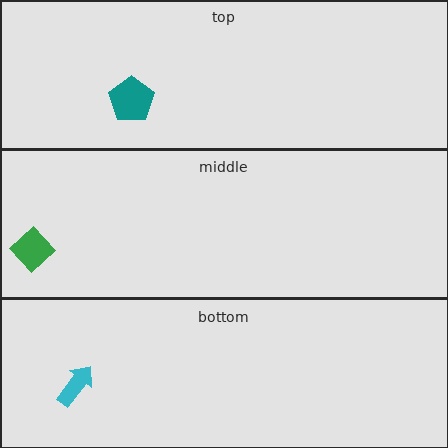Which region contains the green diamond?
The middle region.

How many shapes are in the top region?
1.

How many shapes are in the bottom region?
1.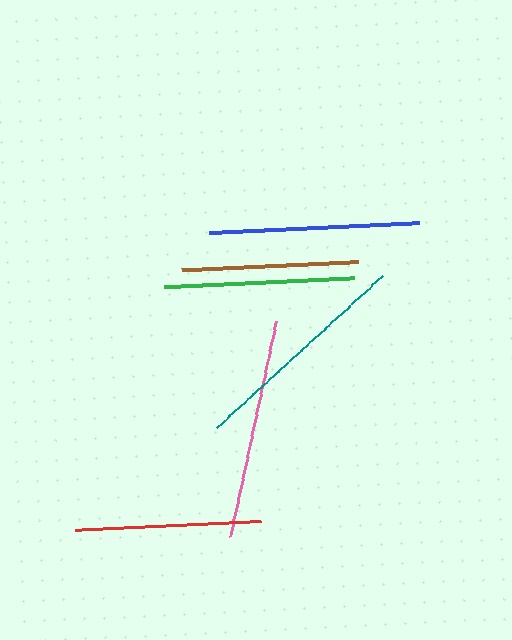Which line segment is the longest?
The teal line is the longest at approximately 224 pixels.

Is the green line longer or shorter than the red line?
The green line is longer than the red line.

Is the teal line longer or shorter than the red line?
The teal line is longer than the red line.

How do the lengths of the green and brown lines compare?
The green and brown lines are approximately the same length.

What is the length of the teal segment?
The teal segment is approximately 224 pixels long.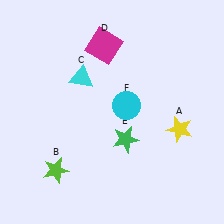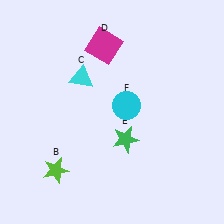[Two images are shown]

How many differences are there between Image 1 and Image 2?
There is 1 difference between the two images.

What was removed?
The yellow star (A) was removed in Image 2.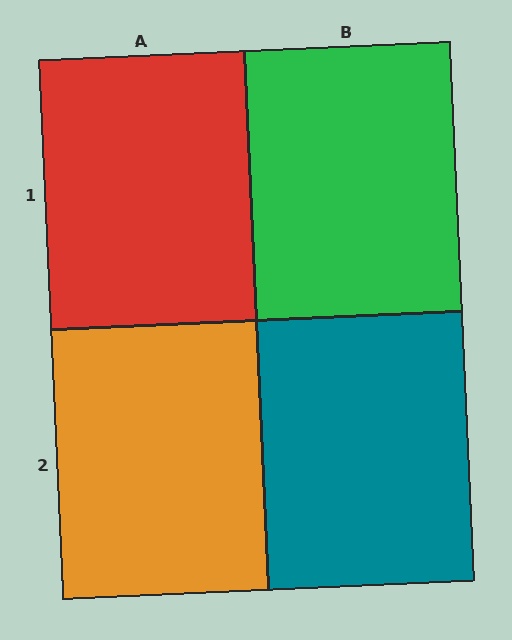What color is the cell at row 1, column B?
Green.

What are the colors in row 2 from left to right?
Orange, teal.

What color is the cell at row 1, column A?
Red.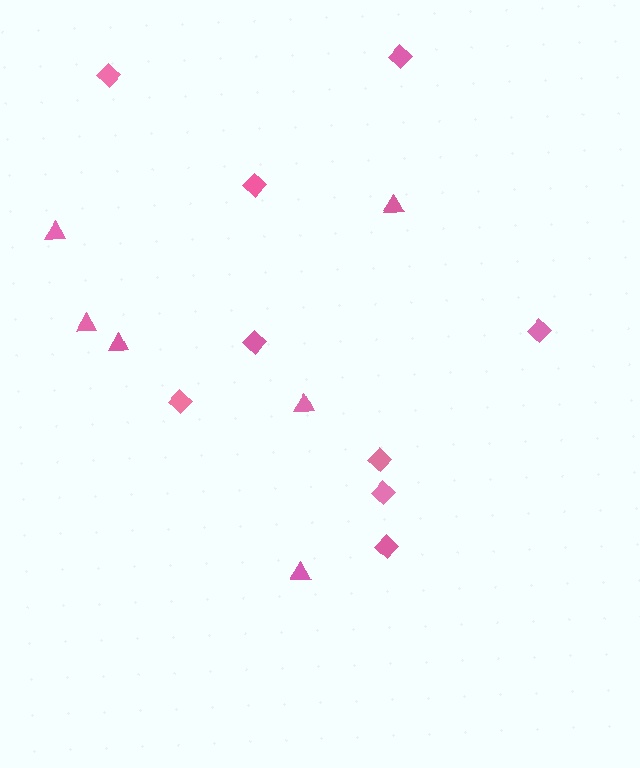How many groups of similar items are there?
There are 2 groups: one group of triangles (6) and one group of diamonds (9).